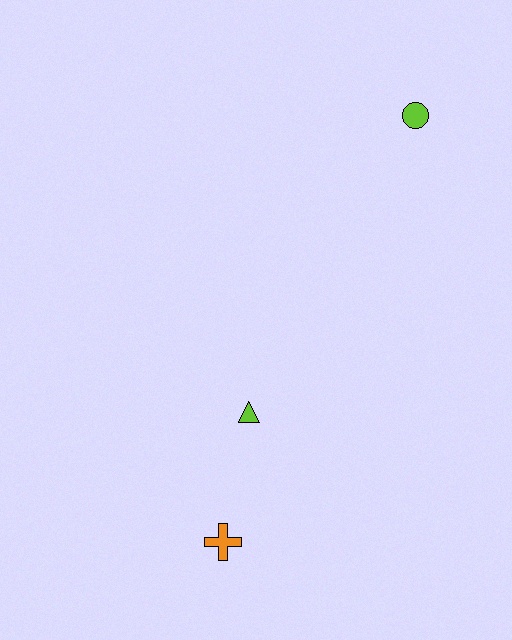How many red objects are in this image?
There are no red objects.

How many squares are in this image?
There are no squares.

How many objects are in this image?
There are 3 objects.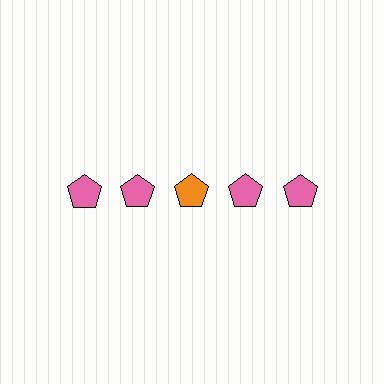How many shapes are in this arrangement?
There are 5 shapes arranged in a grid pattern.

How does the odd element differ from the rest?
It has a different color: orange instead of pink.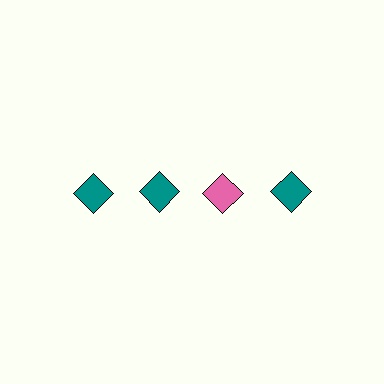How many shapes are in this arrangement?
There are 4 shapes arranged in a grid pattern.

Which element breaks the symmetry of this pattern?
The pink diamond in the top row, center column breaks the symmetry. All other shapes are teal diamonds.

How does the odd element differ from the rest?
It has a different color: pink instead of teal.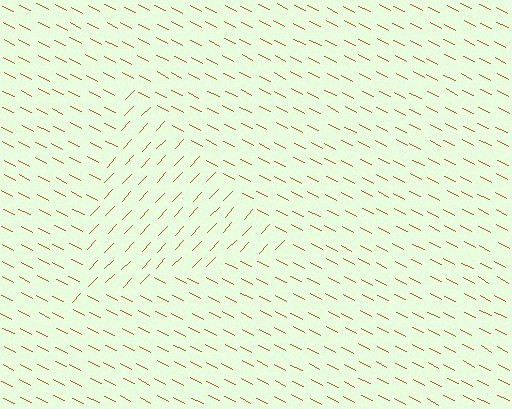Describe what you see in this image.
The image is filled with small brown line segments. A triangle region in the image has lines oriented differently from the surrounding lines, creating a visible texture boundary.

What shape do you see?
I see a triangle.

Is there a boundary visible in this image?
Yes, there is a texture boundary formed by a change in line orientation.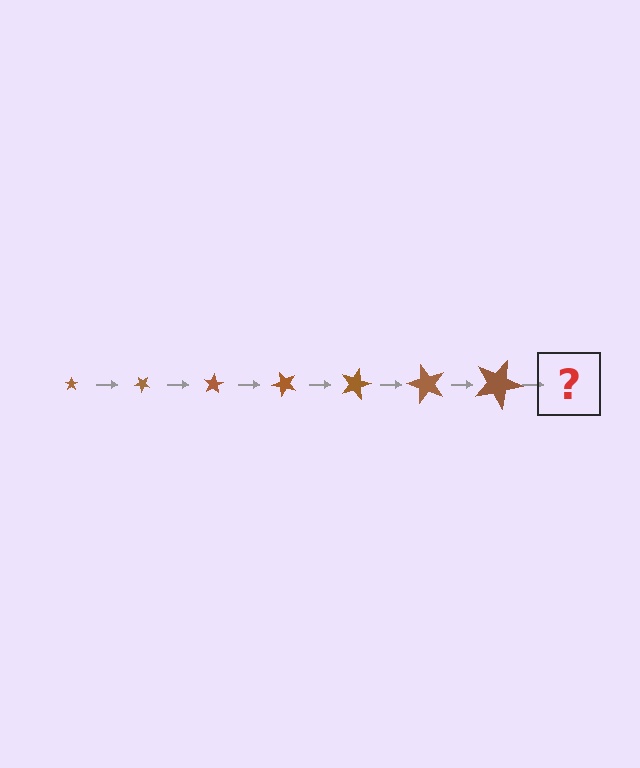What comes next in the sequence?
The next element should be a star, larger than the previous one and rotated 280 degrees from the start.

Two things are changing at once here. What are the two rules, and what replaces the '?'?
The two rules are that the star grows larger each step and it rotates 40 degrees each step. The '?' should be a star, larger than the previous one and rotated 280 degrees from the start.